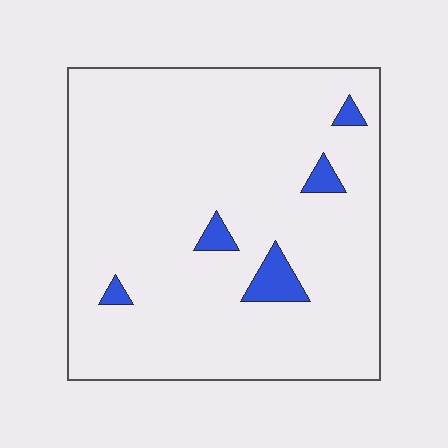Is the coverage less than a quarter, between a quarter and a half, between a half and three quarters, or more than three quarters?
Less than a quarter.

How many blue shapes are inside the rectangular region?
5.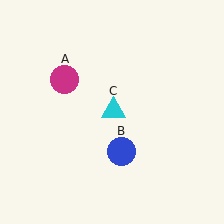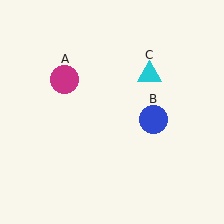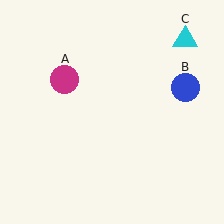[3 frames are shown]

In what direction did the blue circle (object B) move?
The blue circle (object B) moved up and to the right.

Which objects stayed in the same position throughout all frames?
Magenta circle (object A) remained stationary.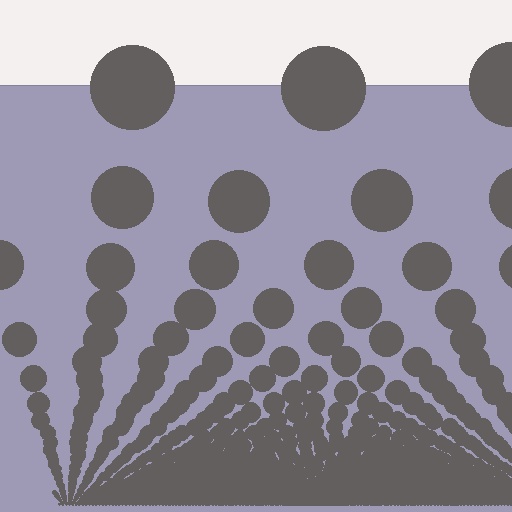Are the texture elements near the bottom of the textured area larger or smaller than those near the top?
Smaller. The gradient is inverted — elements near the bottom are smaller and denser.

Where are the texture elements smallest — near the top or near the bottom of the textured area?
Near the bottom.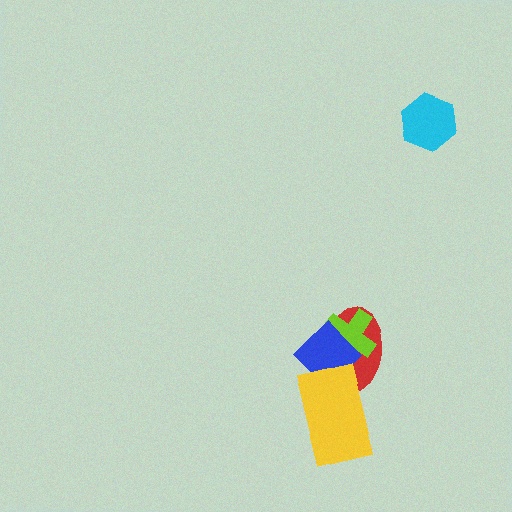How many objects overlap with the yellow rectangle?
2 objects overlap with the yellow rectangle.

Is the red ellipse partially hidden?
Yes, it is partially covered by another shape.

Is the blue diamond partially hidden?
Yes, it is partially covered by another shape.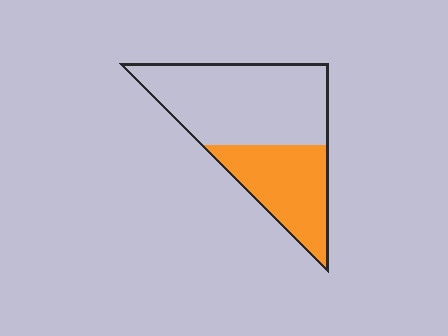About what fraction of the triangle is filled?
About three eighths (3/8).